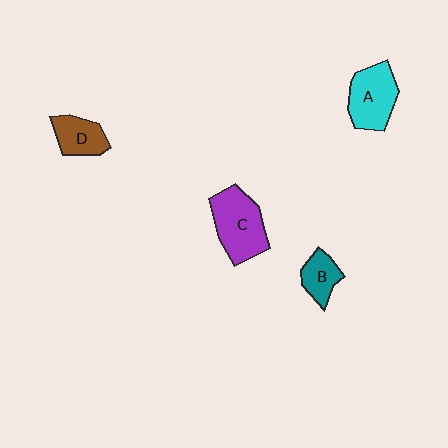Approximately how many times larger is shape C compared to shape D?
Approximately 1.7 times.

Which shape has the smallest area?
Shape B (teal).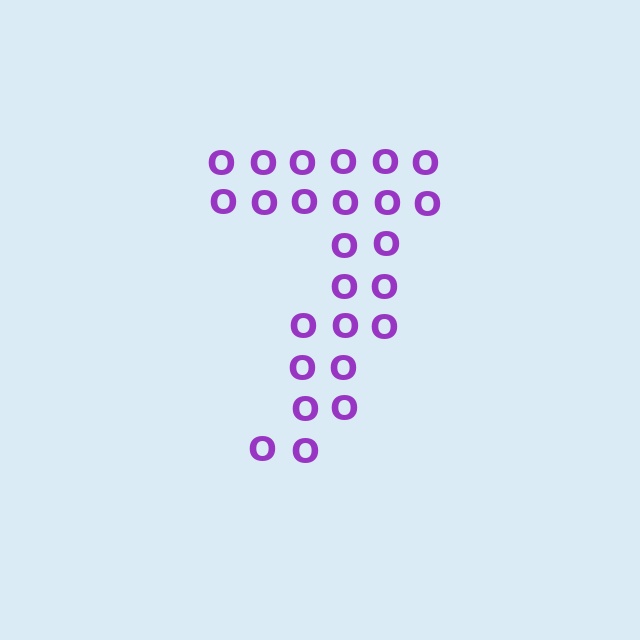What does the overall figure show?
The overall figure shows the digit 7.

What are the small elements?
The small elements are letter O's.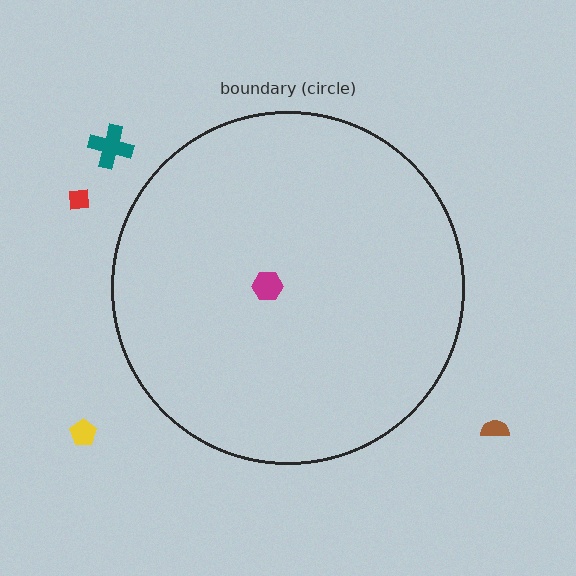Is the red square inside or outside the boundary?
Outside.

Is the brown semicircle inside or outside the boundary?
Outside.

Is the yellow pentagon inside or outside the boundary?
Outside.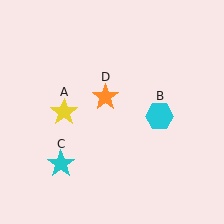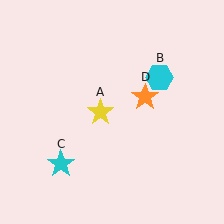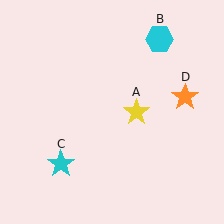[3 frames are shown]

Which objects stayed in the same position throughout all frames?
Cyan star (object C) remained stationary.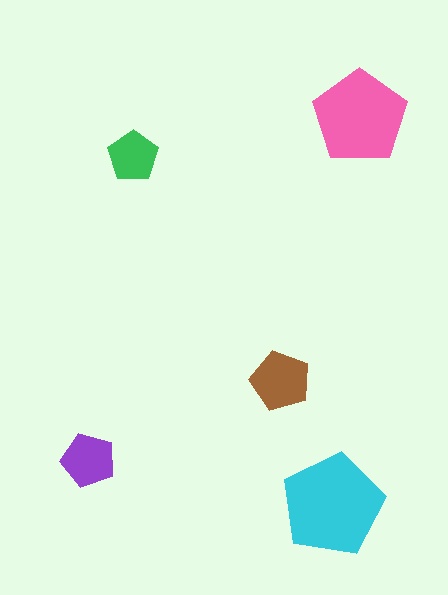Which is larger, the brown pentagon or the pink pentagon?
The pink one.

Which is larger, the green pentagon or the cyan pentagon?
The cyan one.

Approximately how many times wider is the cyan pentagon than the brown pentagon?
About 1.5 times wider.